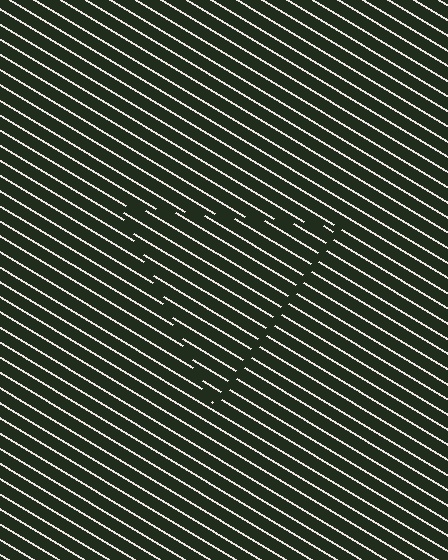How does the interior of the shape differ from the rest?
The interior of the shape contains the same grating, shifted by half a period — the contour is defined by the phase discontinuity where line-ends from the inner and outer gratings abut.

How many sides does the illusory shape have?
3 sides — the line-ends trace a triangle.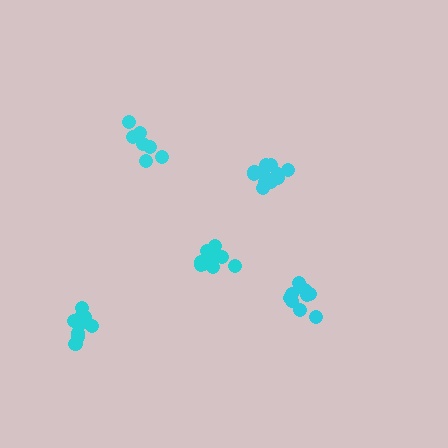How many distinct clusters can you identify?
There are 5 distinct clusters.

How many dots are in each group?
Group 1: 13 dots, Group 2: 9 dots, Group 3: 7 dots, Group 4: 10 dots, Group 5: 11 dots (50 total).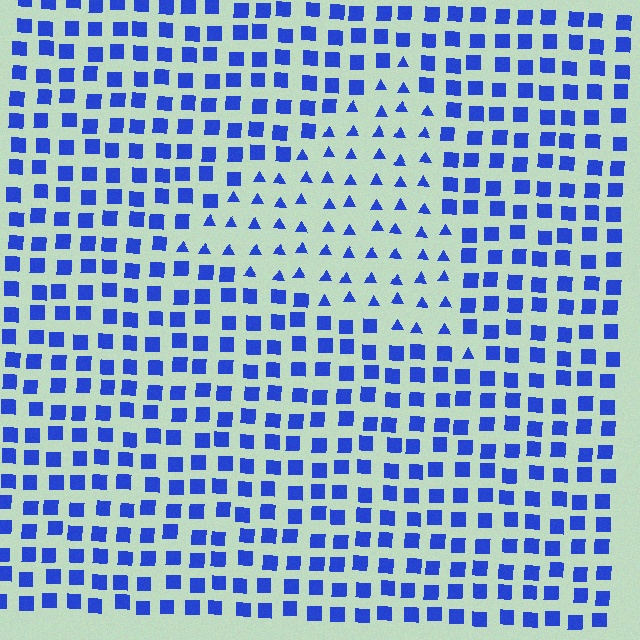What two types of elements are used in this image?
The image uses triangles inside the triangle region and squares outside it.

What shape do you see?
I see a triangle.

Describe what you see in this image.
The image is filled with small blue elements arranged in a uniform grid. A triangle-shaped region contains triangles, while the surrounding area contains squares. The boundary is defined purely by the change in element shape.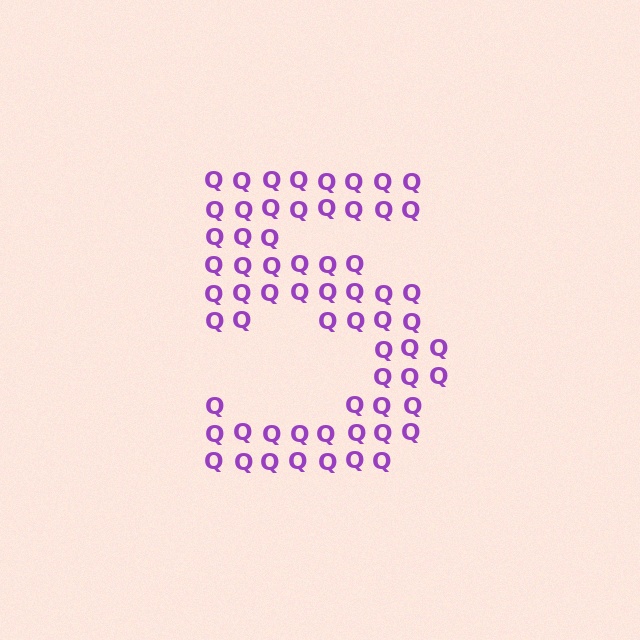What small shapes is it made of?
It is made of small letter Q's.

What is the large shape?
The large shape is the digit 5.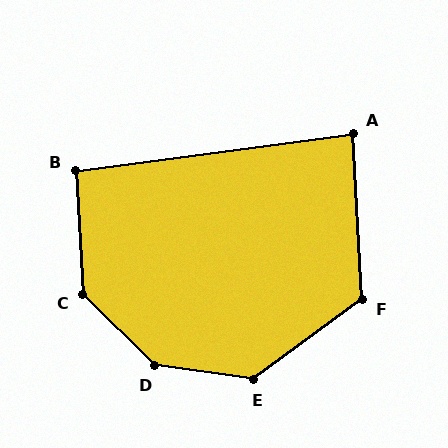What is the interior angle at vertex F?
Approximately 123 degrees (obtuse).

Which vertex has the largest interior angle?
D, at approximately 143 degrees.